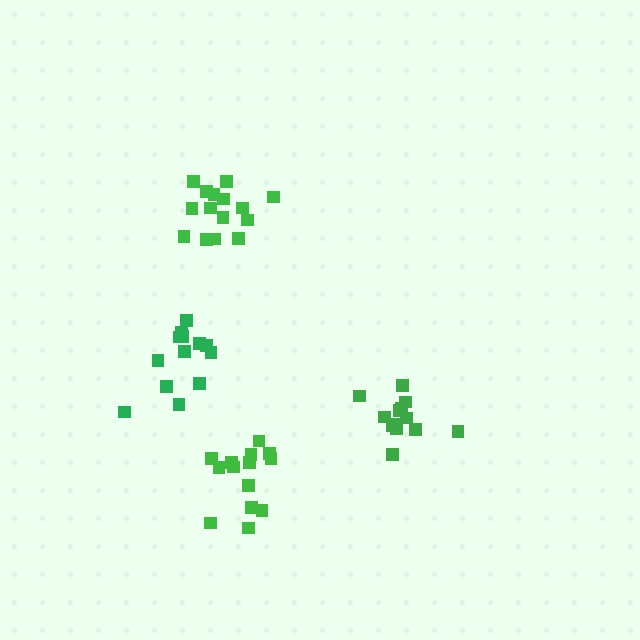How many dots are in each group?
Group 1: 15 dots, Group 2: 13 dots, Group 3: 13 dots, Group 4: 14 dots (55 total).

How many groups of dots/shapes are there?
There are 4 groups.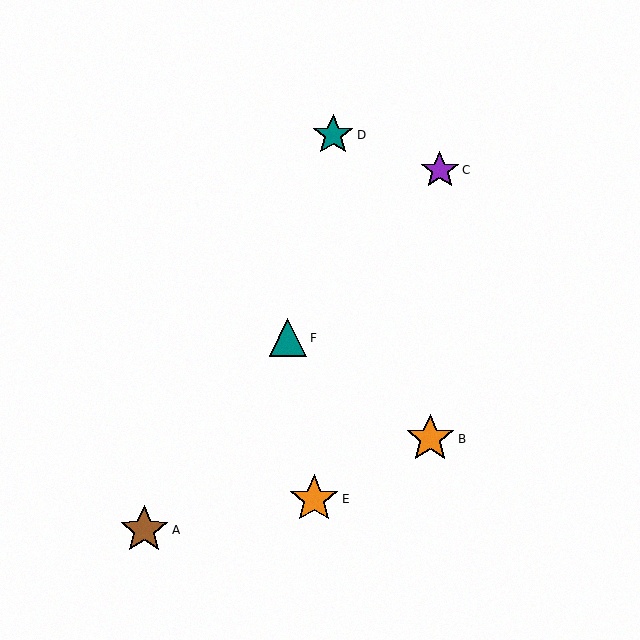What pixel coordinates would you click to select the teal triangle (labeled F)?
Click at (288, 338) to select the teal triangle F.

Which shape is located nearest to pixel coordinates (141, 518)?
The brown star (labeled A) at (144, 530) is nearest to that location.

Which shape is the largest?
The orange star (labeled E) is the largest.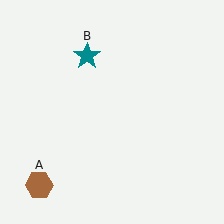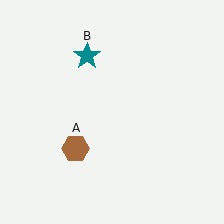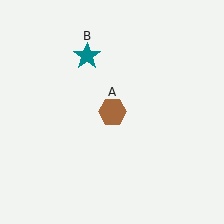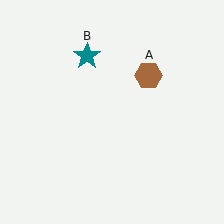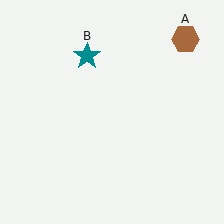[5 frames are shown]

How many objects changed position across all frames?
1 object changed position: brown hexagon (object A).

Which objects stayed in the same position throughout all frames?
Teal star (object B) remained stationary.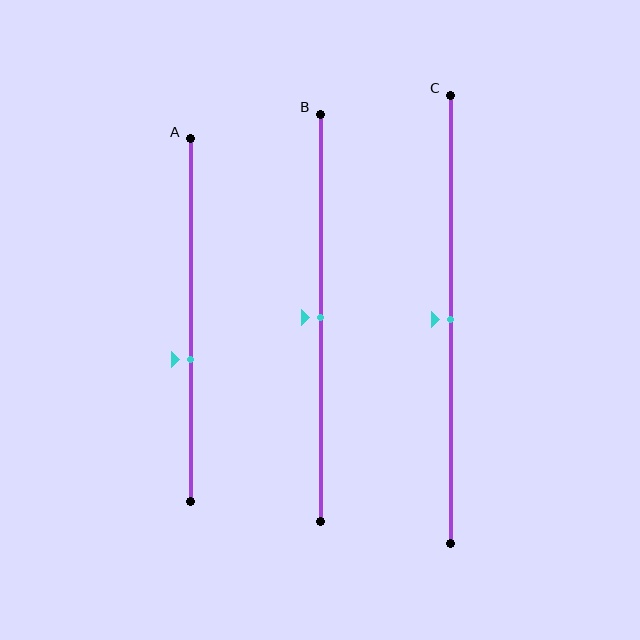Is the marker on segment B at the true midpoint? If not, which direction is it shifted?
Yes, the marker on segment B is at the true midpoint.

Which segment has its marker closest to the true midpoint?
Segment B has its marker closest to the true midpoint.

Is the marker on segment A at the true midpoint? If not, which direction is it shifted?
No, the marker on segment A is shifted downward by about 11% of the segment length.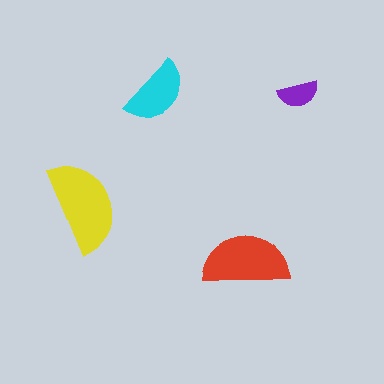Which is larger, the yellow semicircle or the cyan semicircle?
The yellow one.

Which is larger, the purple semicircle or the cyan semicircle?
The cyan one.